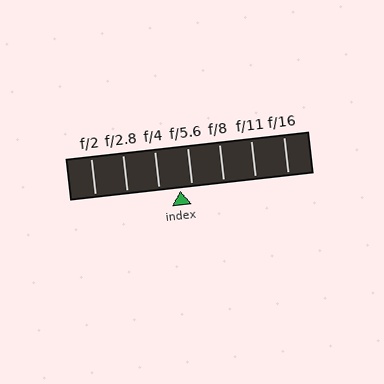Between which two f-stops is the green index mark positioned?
The index mark is between f/4 and f/5.6.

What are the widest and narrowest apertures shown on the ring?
The widest aperture shown is f/2 and the narrowest is f/16.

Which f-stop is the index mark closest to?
The index mark is closest to f/5.6.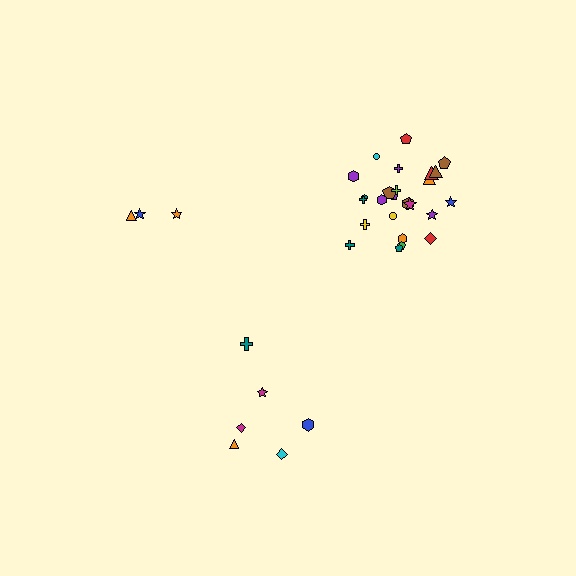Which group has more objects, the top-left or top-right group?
The top-right group.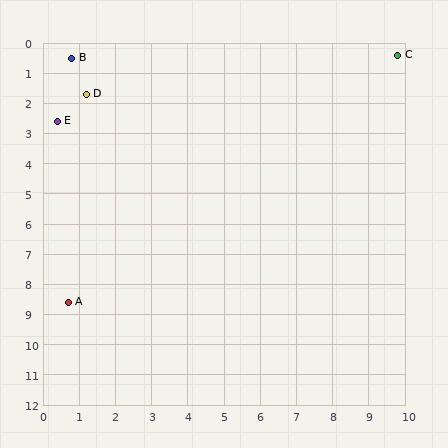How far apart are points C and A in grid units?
Points C and A are about 12.2 grid units apart.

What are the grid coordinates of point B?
Point B is at approximately (0.8, 0.5).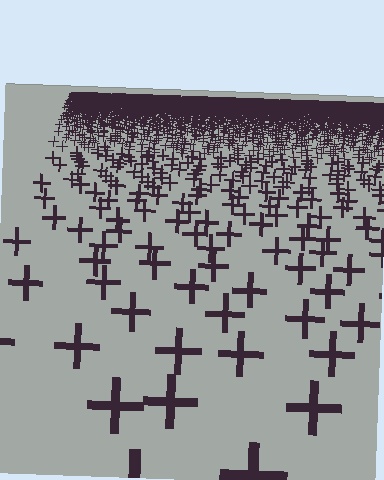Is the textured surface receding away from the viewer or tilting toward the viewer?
The surface is receding away from the viewer. Texture elements get smaller and denser toward the top.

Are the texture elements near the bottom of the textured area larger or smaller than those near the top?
Larger. Near the bottom, elements are closer to the viewer and appear at a bigger on-screen size.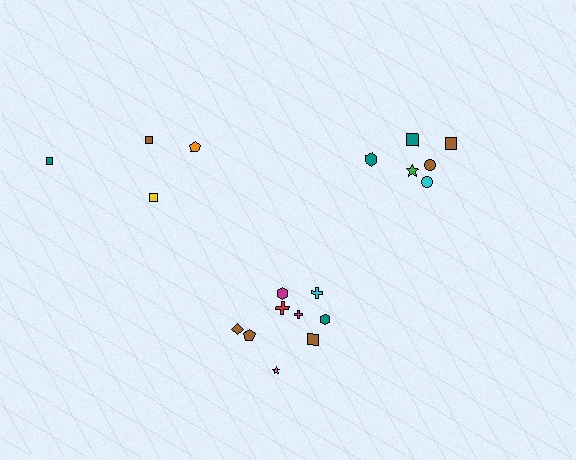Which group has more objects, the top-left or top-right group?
The top-right group.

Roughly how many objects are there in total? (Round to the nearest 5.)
Roughly 20 objects in total.